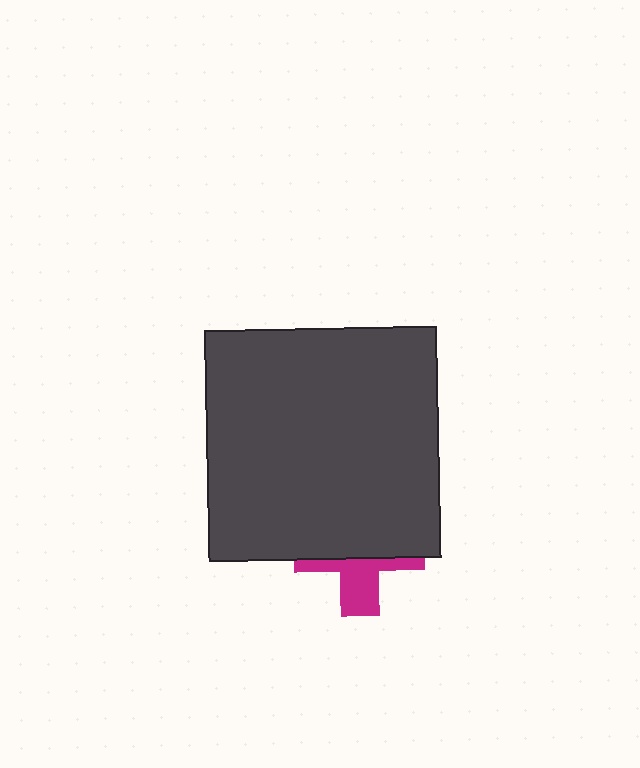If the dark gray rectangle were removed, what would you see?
You would see the complete magenta cross.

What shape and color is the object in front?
The object in front is a dark gray rectangle.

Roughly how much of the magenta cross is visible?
A small part of it is visible (roughly 38%).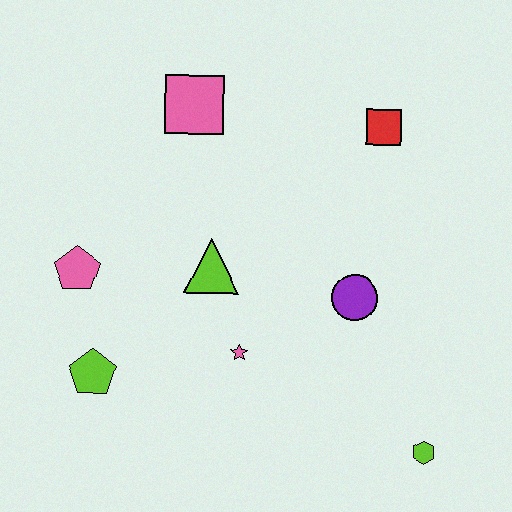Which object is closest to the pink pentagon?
The lime pentagon is closest to the pink pentagon.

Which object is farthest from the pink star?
The red square is farthest from the pink star.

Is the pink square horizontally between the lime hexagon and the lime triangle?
No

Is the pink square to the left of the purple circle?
Yes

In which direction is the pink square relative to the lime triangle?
The pink square is above the lime triangle.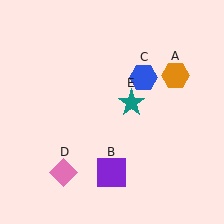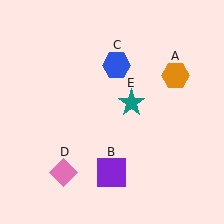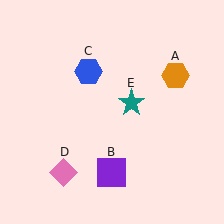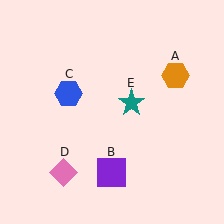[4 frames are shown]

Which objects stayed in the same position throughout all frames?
Orange hexagon (object A) and purple square (object B) and pink diamond (object D) and teal star (object E) remained stationary.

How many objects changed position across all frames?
1 object changed position: blue hexagon (object C).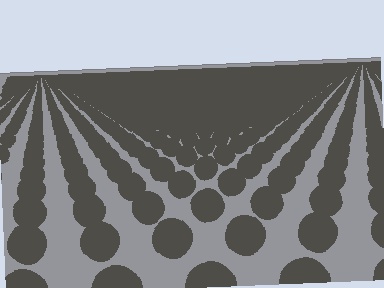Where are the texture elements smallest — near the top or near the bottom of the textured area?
Near the top.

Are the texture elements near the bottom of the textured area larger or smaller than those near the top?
Larger. Near the bottom, elements are closer to the viewer and appear at a bigger on-screen size.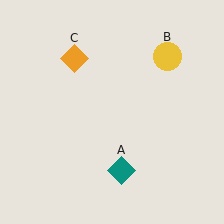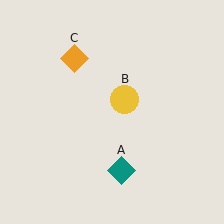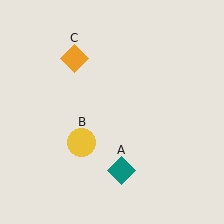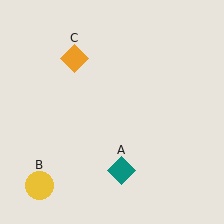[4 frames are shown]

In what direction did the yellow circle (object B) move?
The yellow circle (object B) moved down and to the left.